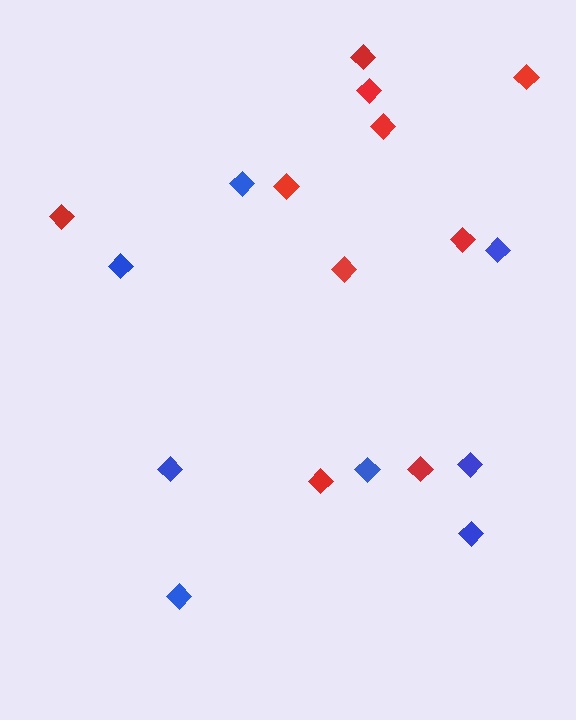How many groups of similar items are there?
There are 2 groups: one group of red diamonds (10) and one group of blue diamonds (8).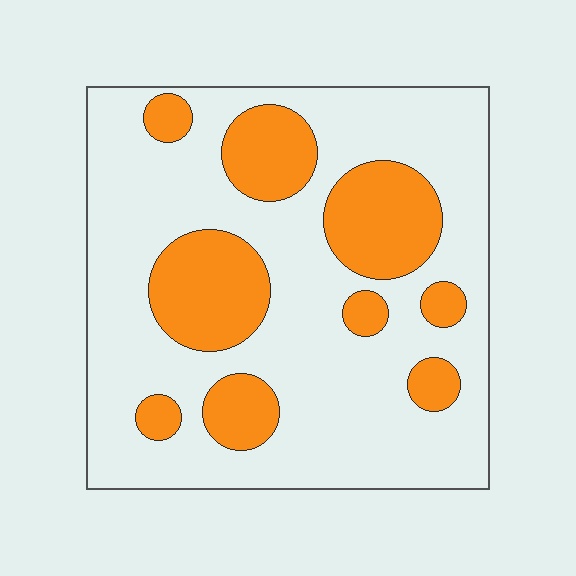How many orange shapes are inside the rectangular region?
9.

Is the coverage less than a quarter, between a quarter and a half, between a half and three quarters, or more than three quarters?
Between a quarter and a half.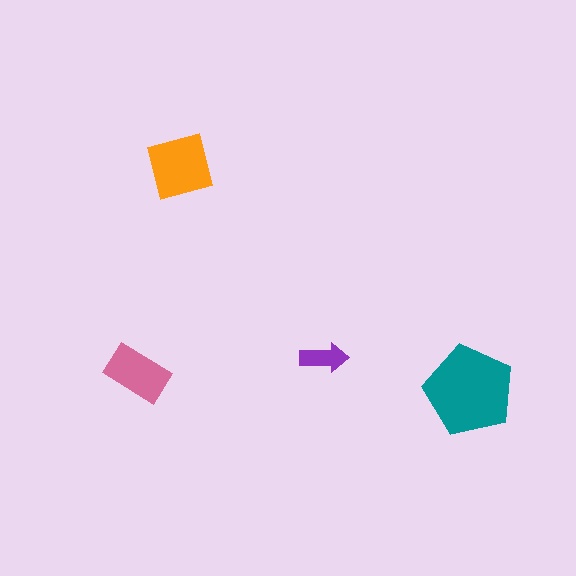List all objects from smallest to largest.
The purple arrow, the pink rectangle, the orange square, the teal pentagon.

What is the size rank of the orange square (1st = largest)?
2nd.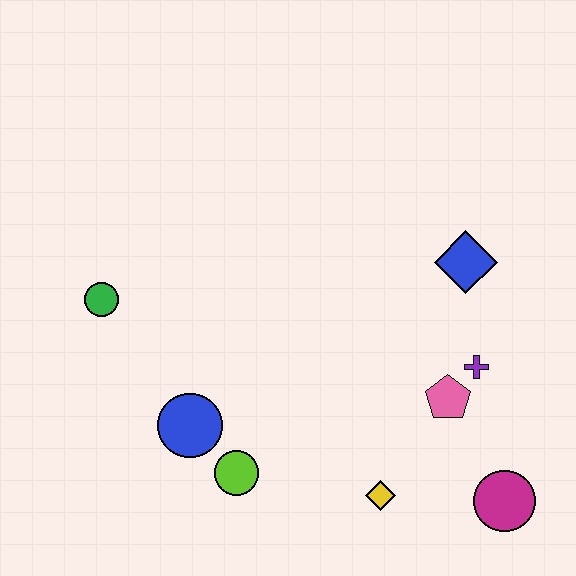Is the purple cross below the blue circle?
No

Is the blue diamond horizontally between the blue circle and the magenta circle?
Yes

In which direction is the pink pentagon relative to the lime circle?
The pink pentagon is to the right of the lime circle.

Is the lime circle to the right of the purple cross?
No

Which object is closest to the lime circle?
The blue circle is closest to the lime circle.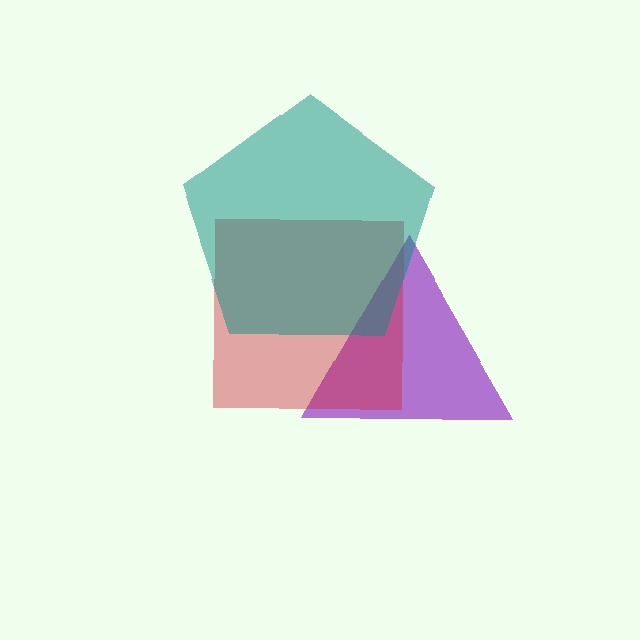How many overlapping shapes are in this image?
There are 3 overlapping shapes in the image.